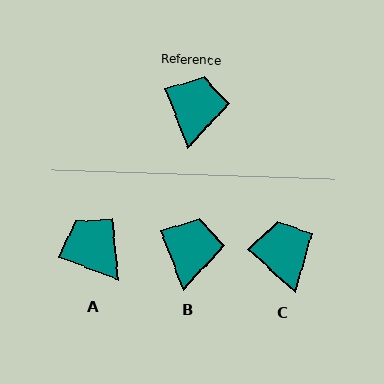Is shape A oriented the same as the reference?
No, it is off by about 48 degrees.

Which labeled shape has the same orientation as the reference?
B.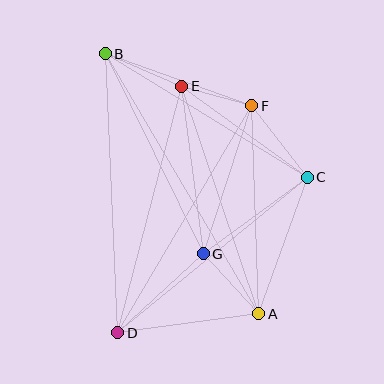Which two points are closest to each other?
Points E and F are closest to each other.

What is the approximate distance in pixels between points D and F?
The distance between D and F is approximately 264 pixels.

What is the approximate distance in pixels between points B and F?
The distance between B and F is approximately 155 pixels.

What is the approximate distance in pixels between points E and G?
The distance between E and G is approximately 169 pixels.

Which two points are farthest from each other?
Points A and B are farthest from each other.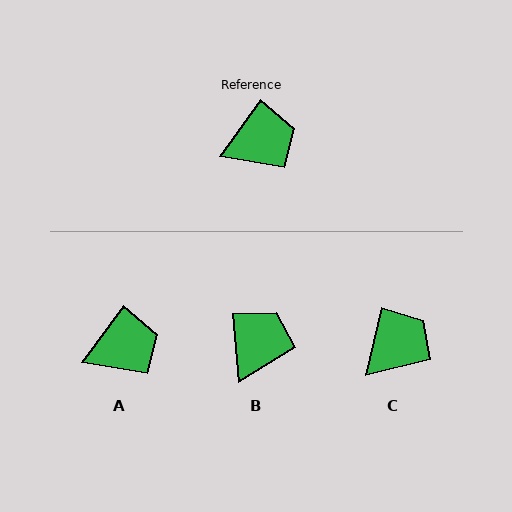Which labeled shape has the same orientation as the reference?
A.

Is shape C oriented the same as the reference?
No, it is off by about 23 degrees.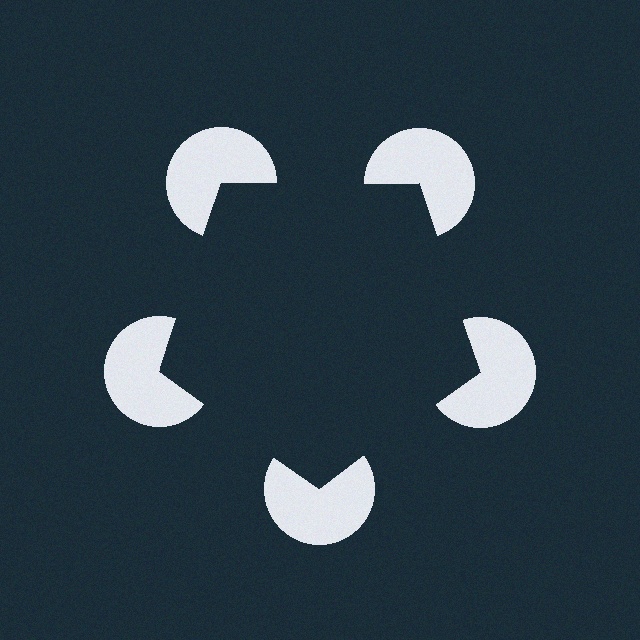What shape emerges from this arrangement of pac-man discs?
An illusory pentagon — its edges are inferred from the aligned wedge cuts in the pac-man discs, not physically drawn.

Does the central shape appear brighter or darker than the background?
It typically appears slightly darker than the background, even though no actual brightness change is drawn.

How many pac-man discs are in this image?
There are 5 — one at each vertex of the illusory pentagon.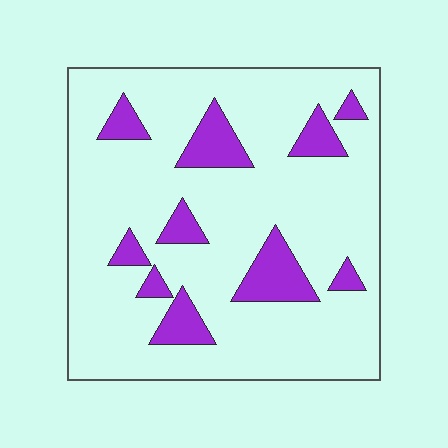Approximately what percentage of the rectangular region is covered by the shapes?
Approximately 15%.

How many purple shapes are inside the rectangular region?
10.